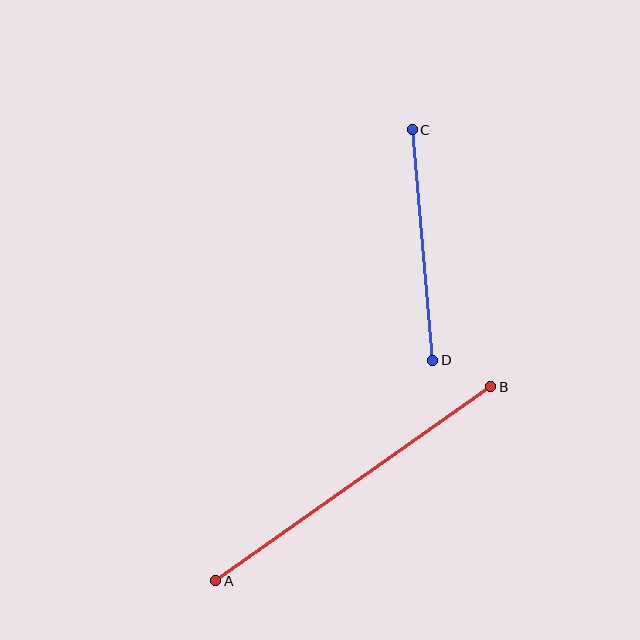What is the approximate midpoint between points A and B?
The midpoint is at approximately (353, 484) pixels.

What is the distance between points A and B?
The distance is approximately 337 pixels.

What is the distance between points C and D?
The distance is approximately 231 pixels.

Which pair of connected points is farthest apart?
Points A and B are farthest apart.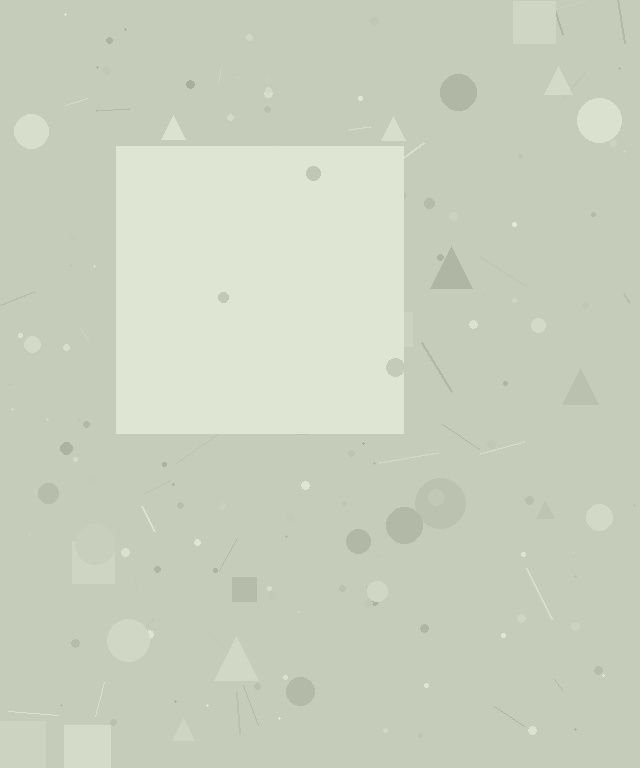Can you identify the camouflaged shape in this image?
The camouflaged shape is a square.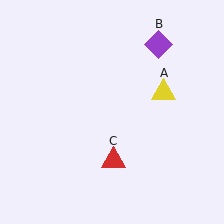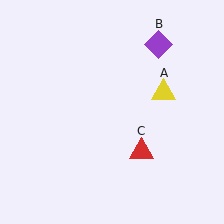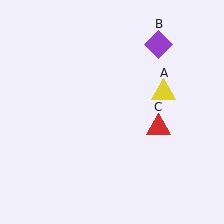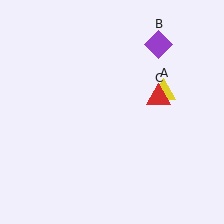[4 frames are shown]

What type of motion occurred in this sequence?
The red triangle (object C) rotated counterclockwise around the center of the scene.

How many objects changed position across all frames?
1 object changed position: red triangle (object C).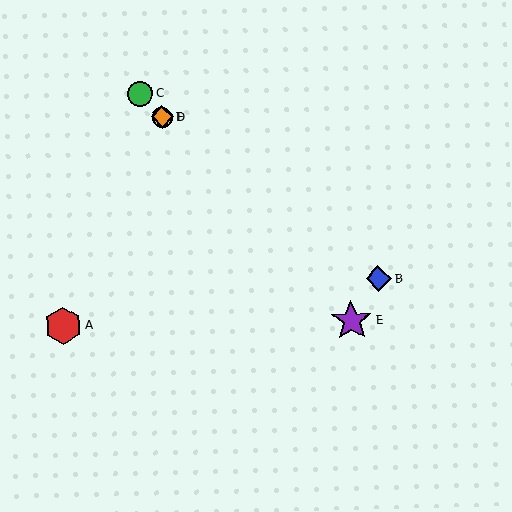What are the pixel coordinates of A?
Object A is at (63, 326).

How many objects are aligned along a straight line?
4 objects (C, D, E, F) are aligned along a straight line.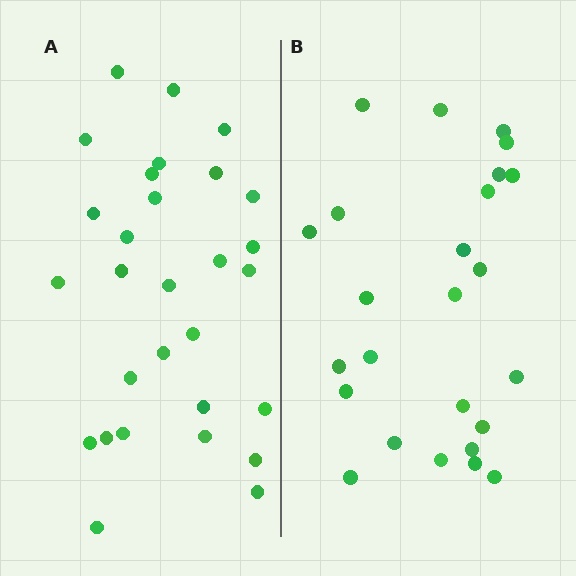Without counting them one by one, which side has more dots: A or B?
Region A (the left region) has more dots.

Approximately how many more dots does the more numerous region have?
Region A has about 4 more dots than region B.